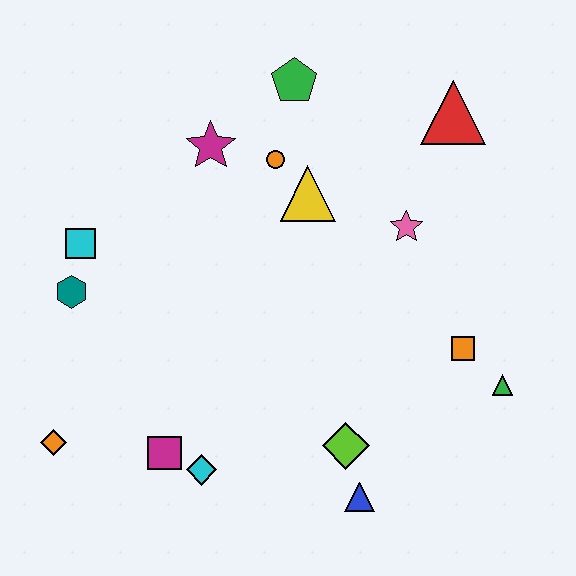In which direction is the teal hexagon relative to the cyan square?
The teal hexagon is below the cyan square.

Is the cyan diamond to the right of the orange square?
No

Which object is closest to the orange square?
The green triangle is closest to the orange square.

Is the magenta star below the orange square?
No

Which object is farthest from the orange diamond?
The red triangle is farthest from the orange diamond.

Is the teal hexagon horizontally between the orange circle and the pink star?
No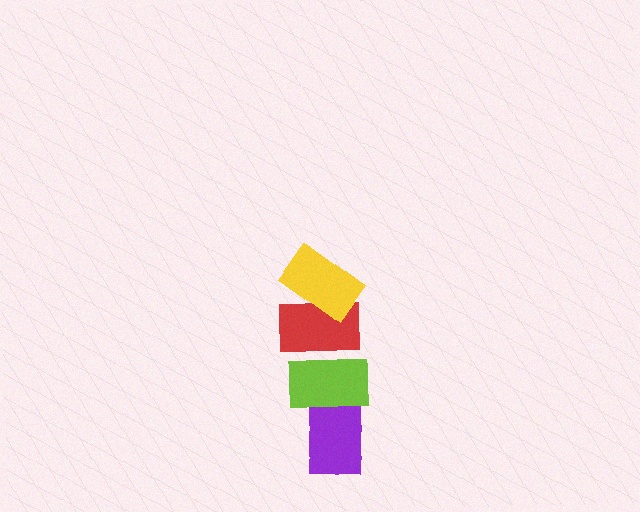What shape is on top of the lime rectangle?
The red rectangle is on top of the lime rectangle.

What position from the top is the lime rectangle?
The lime rectangle is 3rd from the top.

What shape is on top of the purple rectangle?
The lime rectangle is on top of the purple rectangle.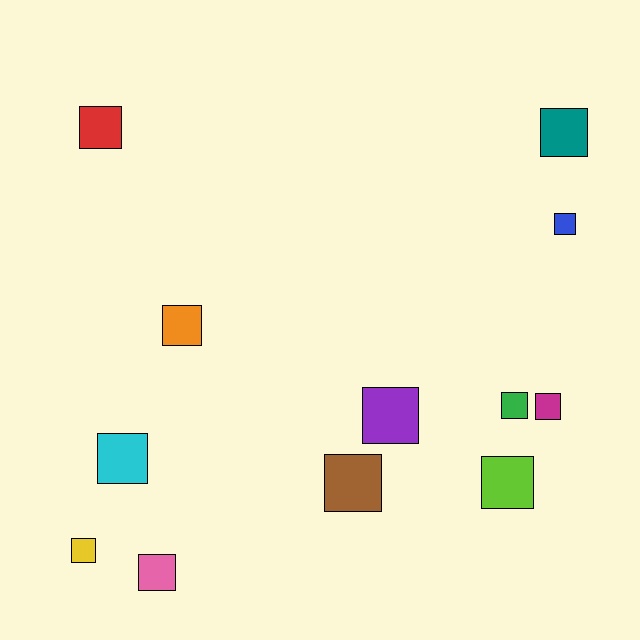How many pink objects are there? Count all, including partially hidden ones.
There is 1 pink object.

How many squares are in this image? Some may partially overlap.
There are 12 squares.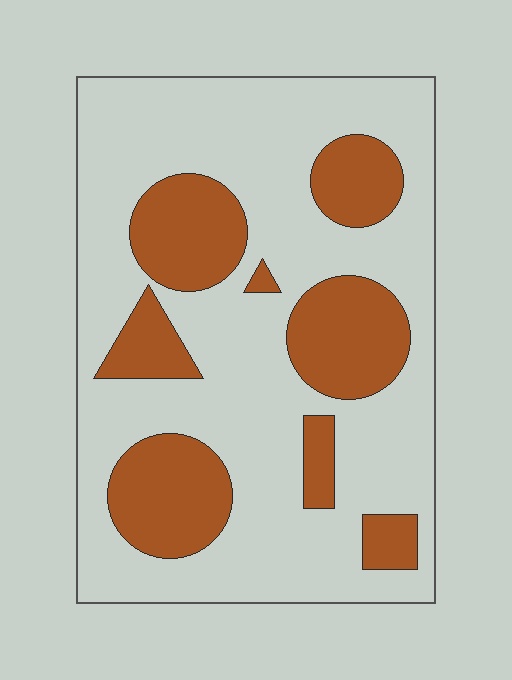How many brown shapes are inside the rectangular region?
8.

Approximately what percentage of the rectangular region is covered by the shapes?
Approximately 30%.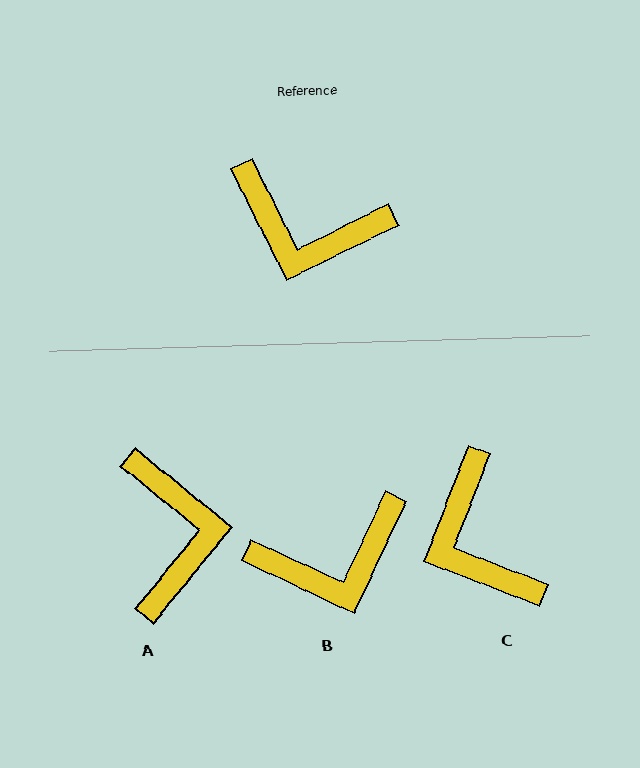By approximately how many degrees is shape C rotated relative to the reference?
Approximately 48 degrees clockwise.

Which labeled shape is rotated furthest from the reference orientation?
A, about 114 degrees away.